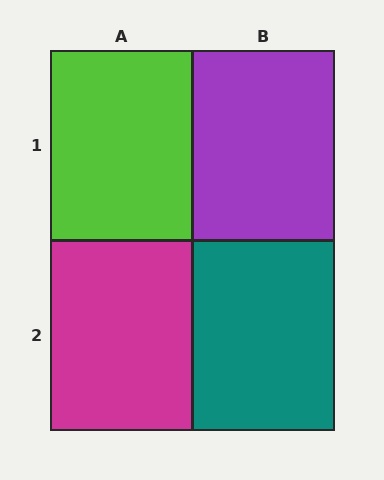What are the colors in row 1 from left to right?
Lime, purple.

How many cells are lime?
1 cell is lime.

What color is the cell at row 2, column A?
Magenta.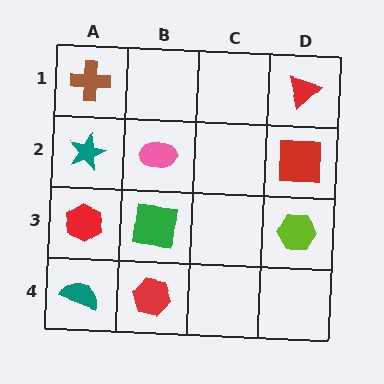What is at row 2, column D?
A red square.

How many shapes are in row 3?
3 shapes.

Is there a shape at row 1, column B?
No, that cell is empty.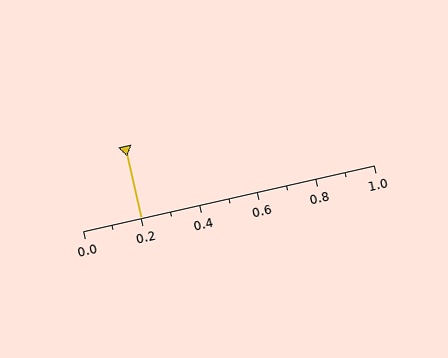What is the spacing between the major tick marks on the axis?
The major ticks are spaced 0.2 apart.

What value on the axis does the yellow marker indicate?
The marker indicates approximately 0.2.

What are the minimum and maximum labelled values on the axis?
The axis runs from 0.0 to 1.0.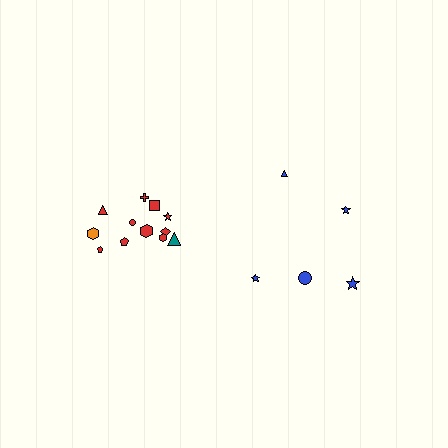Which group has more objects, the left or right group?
The left group.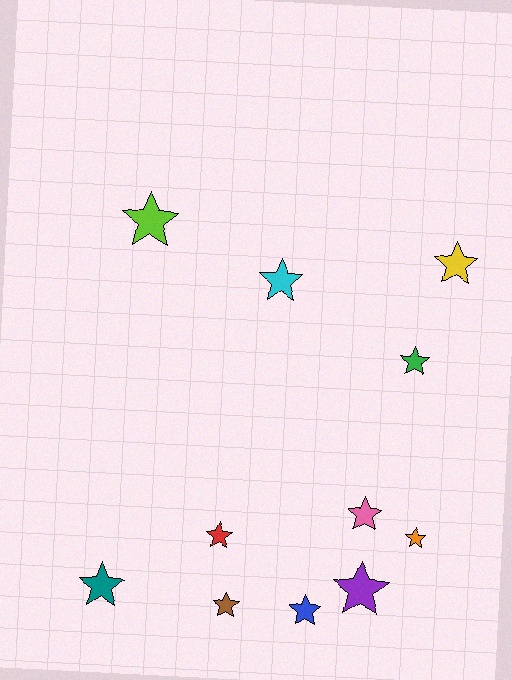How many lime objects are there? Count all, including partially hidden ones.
There is 1 lime object.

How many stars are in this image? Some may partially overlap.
There are 11 stars.